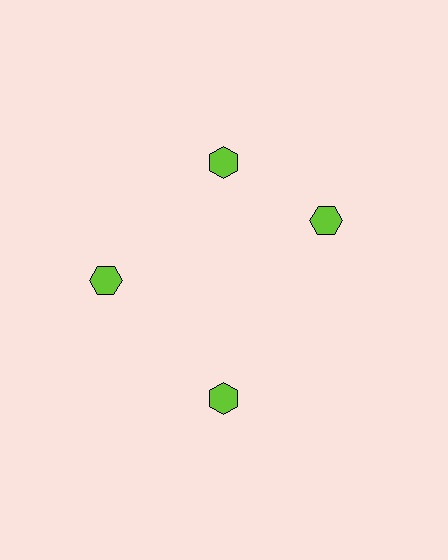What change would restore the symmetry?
The symmetry would be restored by rotating it back into even spacing with its neighbors so that all 4 hexagons sit at equal angles and equal distance from the center.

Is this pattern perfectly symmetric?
No. The 4 lime hexagons are arranged in a ring, but one element near the 3 o'clock position is rotated out of alignment along the ring, breaking the 4-fold rotational symmetry.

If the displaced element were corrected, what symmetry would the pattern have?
It would have 4-fold rotational symmetry — the pattern would map onto itself every 90 degrees.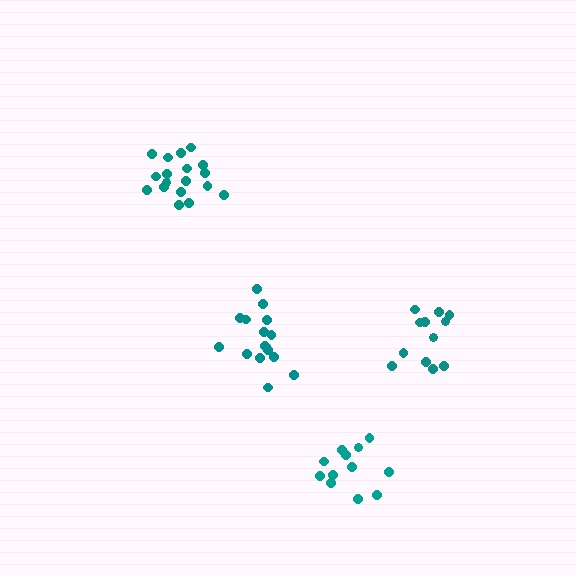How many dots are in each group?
Group 1: 18 dots, Group 2: 16 dots, Group 3: 12 dots, Group 4: 12 dots (58 total).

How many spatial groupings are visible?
There are 4 spatial groupings.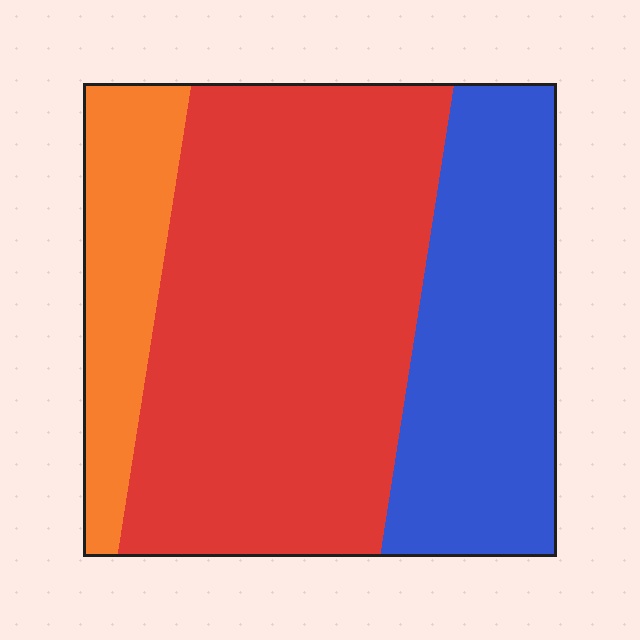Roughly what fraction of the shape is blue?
Blue takes up about one third (1/3) of the shape.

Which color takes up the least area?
Orange, at roughly 15%.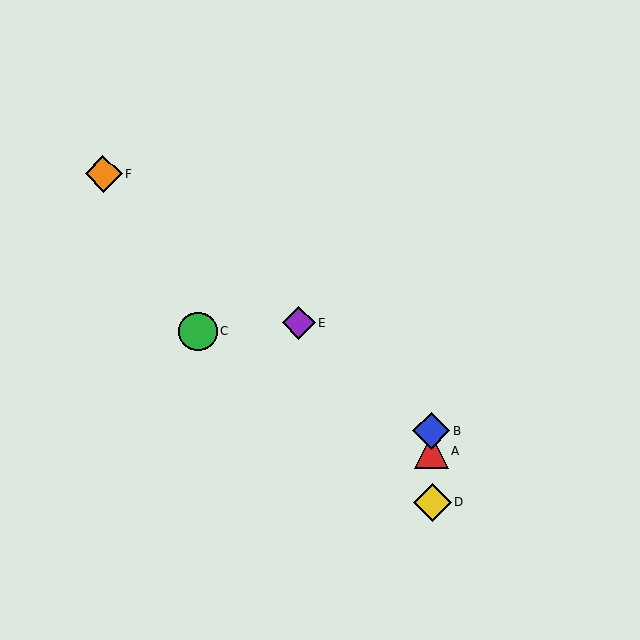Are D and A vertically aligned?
Yes, both are at x≈432.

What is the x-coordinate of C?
Object C is at x≈198.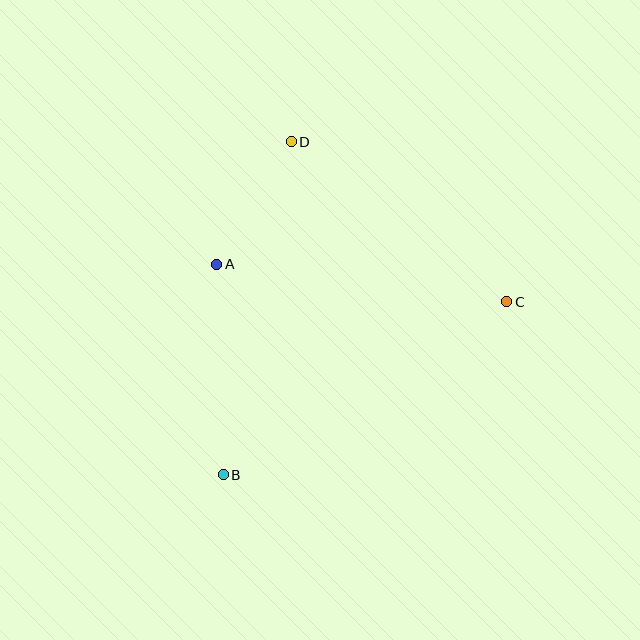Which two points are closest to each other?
Points A and D are closest to each other.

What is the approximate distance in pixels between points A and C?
The distance between A and C is approximately 293 pixels.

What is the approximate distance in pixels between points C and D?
The distance between C and D is approximately 269 pixels.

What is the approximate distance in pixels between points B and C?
The distance between B and C is approximately 332 pixels.